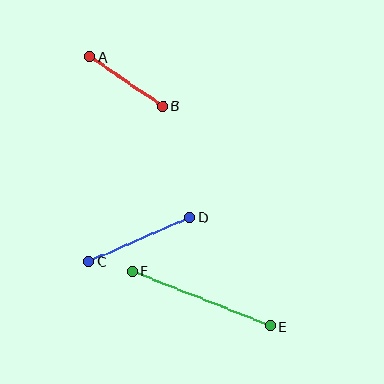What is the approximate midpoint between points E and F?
The midpoint is at approximately (201, 299) pixels.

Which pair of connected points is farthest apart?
Points E and F are farthest apart.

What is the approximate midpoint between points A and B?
The midpoint is at approximately (126, 81) pixels.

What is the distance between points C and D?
The distance is approximately 110 pixels.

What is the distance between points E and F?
The distance is approximately 149 pixels.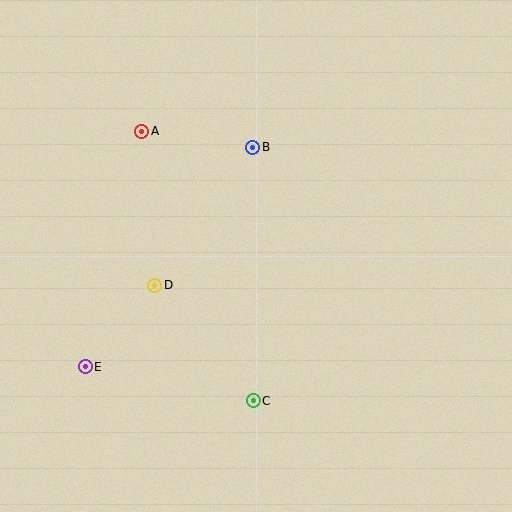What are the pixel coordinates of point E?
Point E is at (85, 367).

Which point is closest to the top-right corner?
Point B is closest to the top-right corner.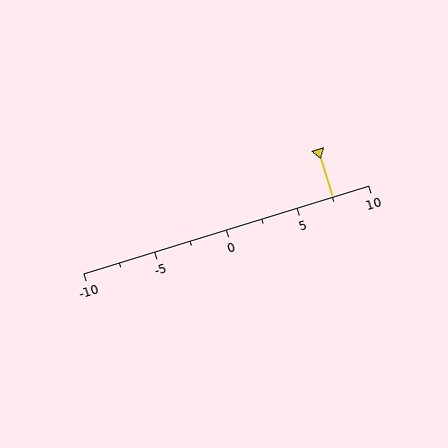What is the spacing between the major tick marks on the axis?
The major ticks are spaced 5 apart.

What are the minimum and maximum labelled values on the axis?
The axis runs from -10 to 10.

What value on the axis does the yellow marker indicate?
The marker indicates approximately 7.5.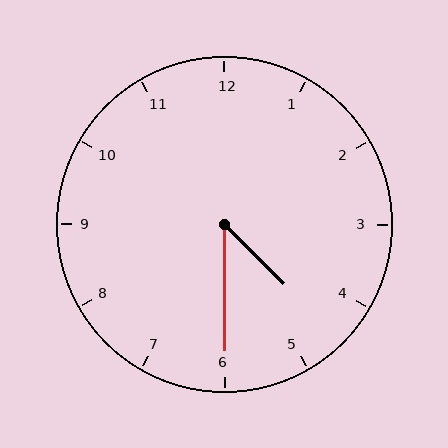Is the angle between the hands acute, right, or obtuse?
It is acute.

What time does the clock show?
4:30.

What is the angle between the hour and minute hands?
Approximately 45 degrees.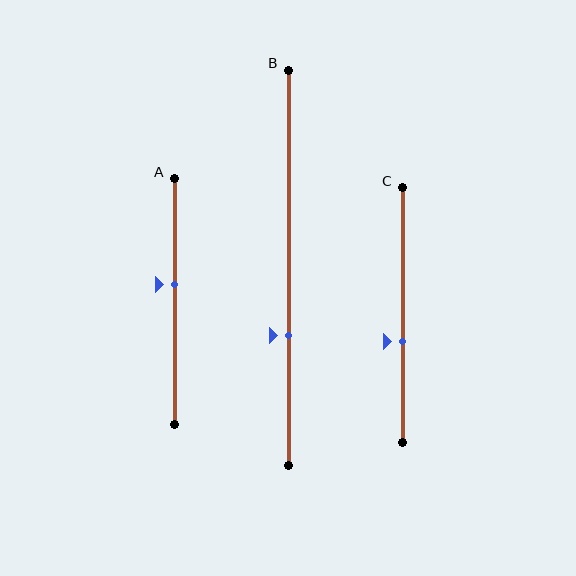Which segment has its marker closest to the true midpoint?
Segment A has its marker closest to the true midpoint.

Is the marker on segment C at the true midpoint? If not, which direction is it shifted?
No, the marker on segment C is shifted downward by about 10% of the segment length.